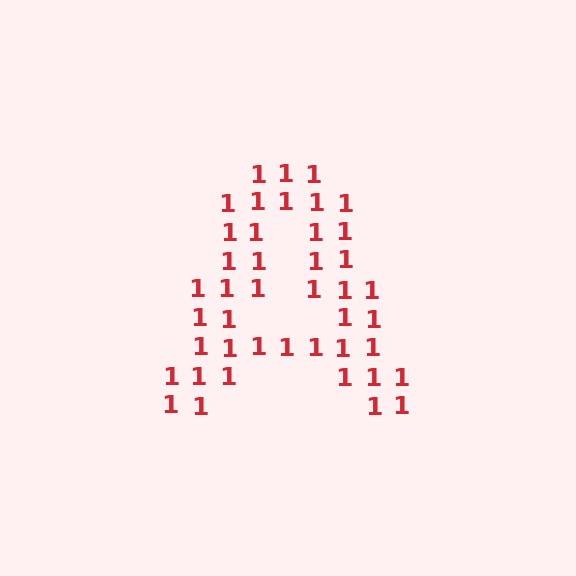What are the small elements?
The small elements are digit 1's.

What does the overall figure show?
The overall figure shows the letter A.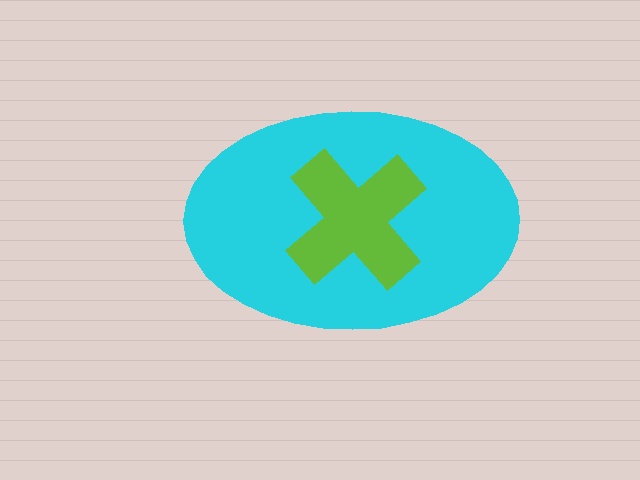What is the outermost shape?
The cyan ellipse.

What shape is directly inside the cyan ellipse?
The lime cross.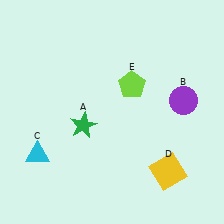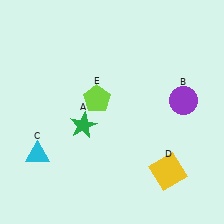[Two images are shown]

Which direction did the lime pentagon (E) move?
The lime pentagon (E) moved left.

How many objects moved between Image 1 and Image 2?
1 object moved between the two images.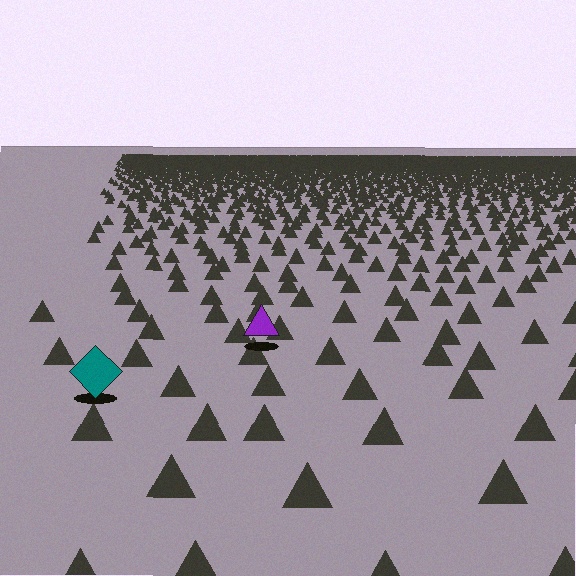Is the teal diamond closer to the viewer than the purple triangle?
Yes. The teal diamond is closer — you can tell from the texture gradient: the ground texture is coarser near it.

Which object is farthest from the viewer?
The purple triangle is farthest from the viewer. It appears smaller and the ground texture around it is denser.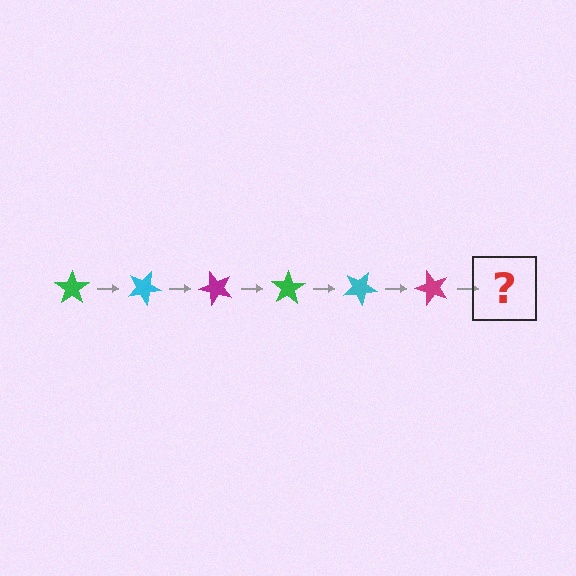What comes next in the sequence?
The next element should be a green star, rotated 150 degrees from the start.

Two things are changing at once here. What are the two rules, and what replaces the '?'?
The two rules are that it rotates 25 degrees each step and the color cycles through green, cyan, and magenta. The '?' should be a green star, rotated 150 degrees from the start.